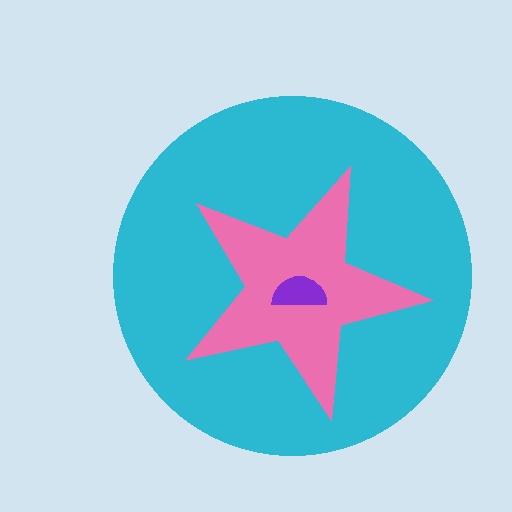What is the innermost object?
The purple semicircle.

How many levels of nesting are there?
3.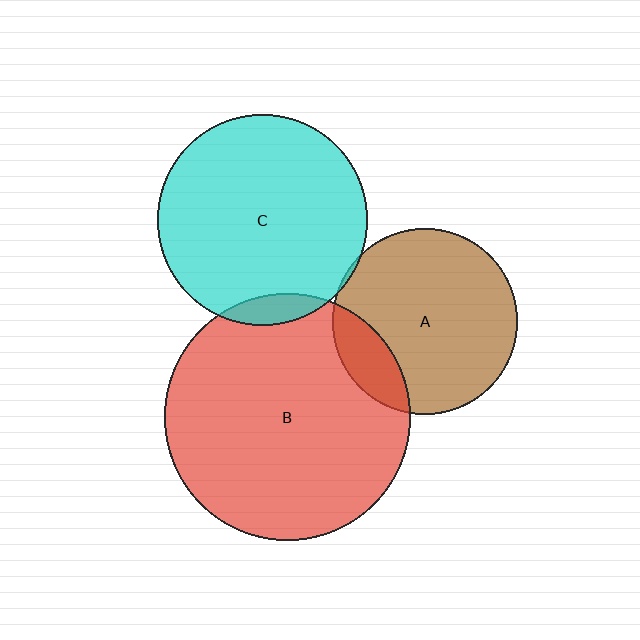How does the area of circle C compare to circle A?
Approximately 1.3 times.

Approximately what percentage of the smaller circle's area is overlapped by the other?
Approximately 5%.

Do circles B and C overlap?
Yes.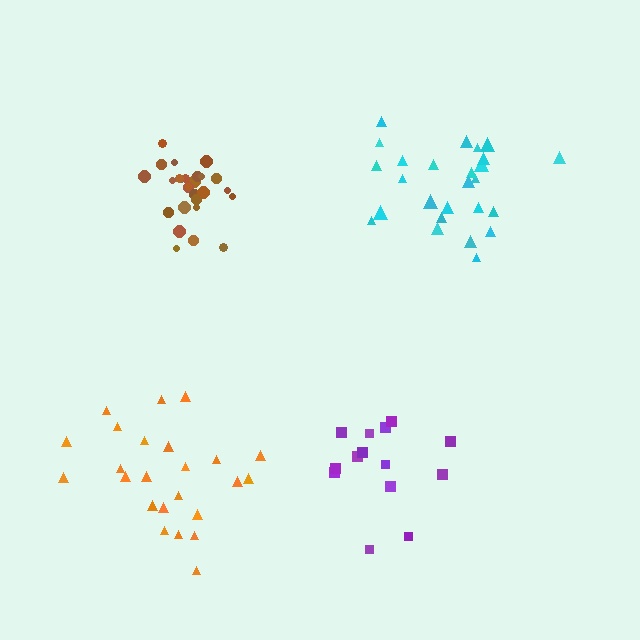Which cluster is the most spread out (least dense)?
Orange.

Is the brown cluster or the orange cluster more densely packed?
Brown.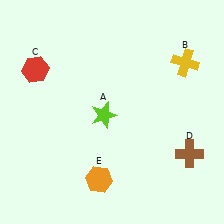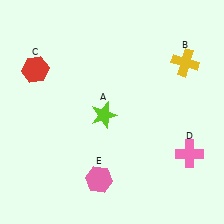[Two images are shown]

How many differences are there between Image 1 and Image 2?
There are 2 differences between the two images.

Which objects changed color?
D changed from brown to pink. E changed from orange to pink.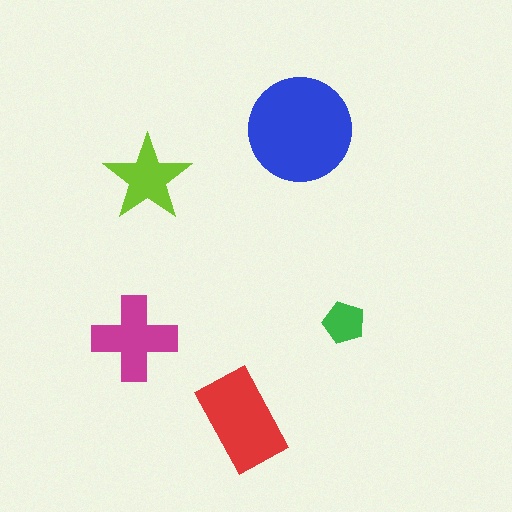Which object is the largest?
The blue circle.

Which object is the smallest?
The green pentagon.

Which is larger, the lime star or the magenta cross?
The magenta cross.